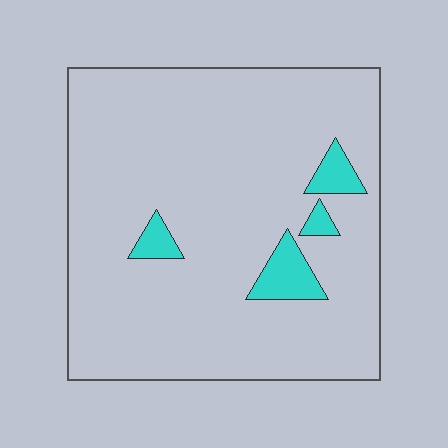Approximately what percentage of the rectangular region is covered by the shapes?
Approximately 5%.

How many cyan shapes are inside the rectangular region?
4.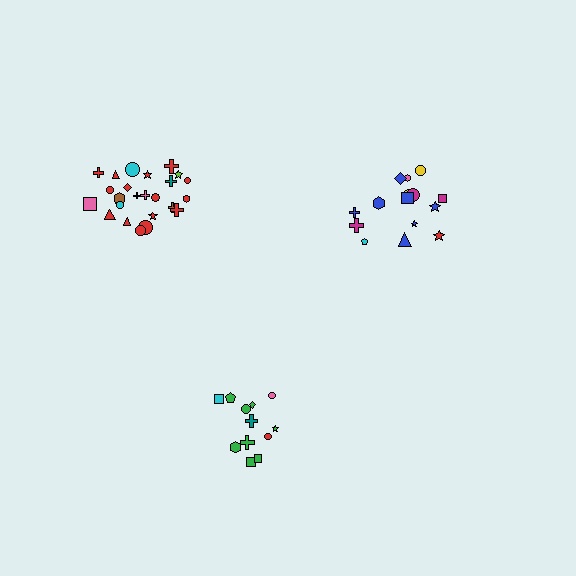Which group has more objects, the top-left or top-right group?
The top-left group.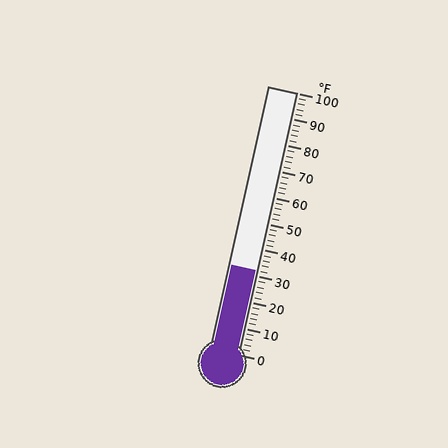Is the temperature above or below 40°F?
The temperature is below 40°F.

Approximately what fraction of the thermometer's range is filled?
The thermometer is filled to approximately 30% of its range.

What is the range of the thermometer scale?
The thermometer scale ranges from 0°F to 100°F.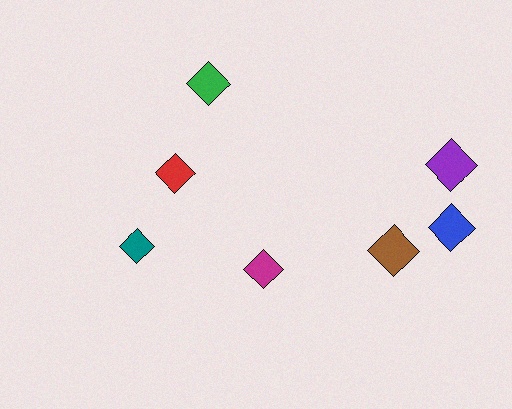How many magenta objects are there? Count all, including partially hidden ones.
There is 1 magenta object.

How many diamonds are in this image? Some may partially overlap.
There are 7 diamonds.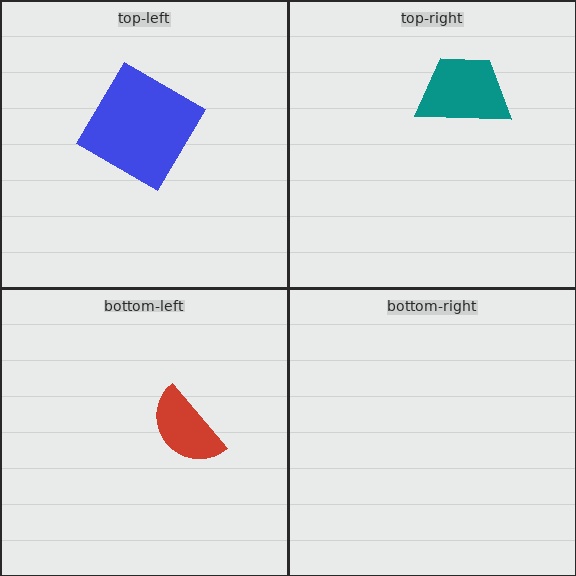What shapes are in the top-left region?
The blue diamond.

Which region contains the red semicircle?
The bottom-left region.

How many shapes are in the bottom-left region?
1.